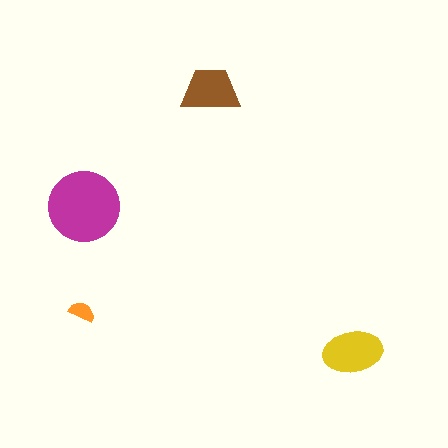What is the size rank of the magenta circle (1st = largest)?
1st.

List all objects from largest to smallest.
The magenta circle, the yellow ellipse, the brown trapezoid, the orange semicircle.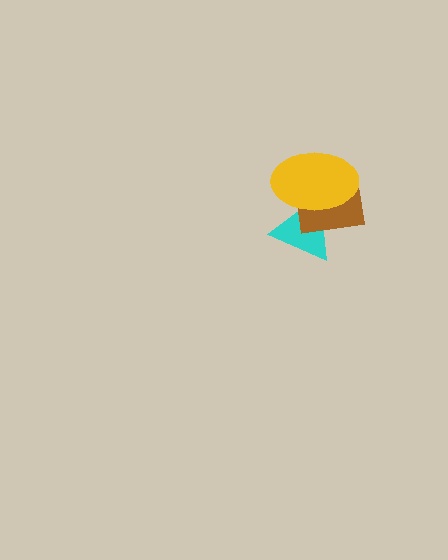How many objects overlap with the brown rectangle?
2 objects overlap with the brown rectangle.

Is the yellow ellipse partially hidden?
No, no other shape covers it.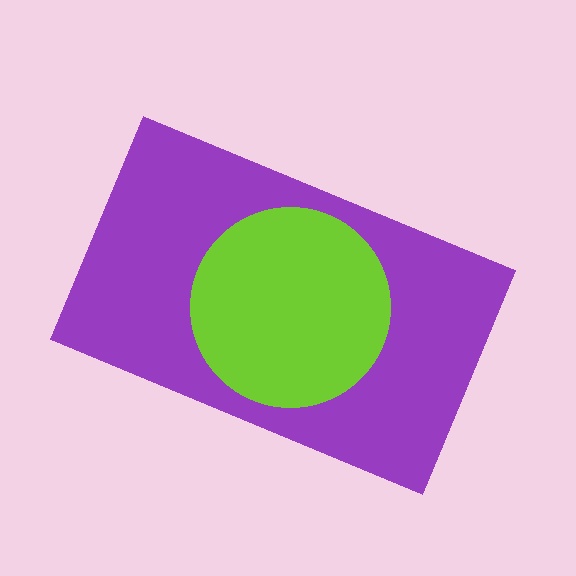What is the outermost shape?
The purple rectangle.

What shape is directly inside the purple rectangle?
The lime circle.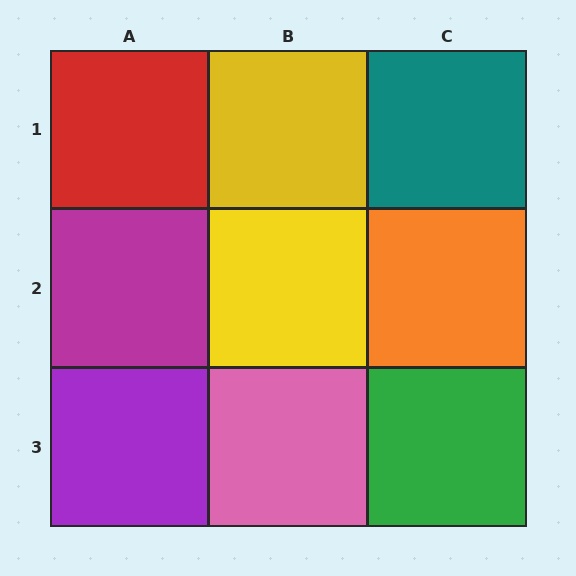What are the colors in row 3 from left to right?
Purple, pink, green.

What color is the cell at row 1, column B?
Yellow.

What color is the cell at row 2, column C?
Orange.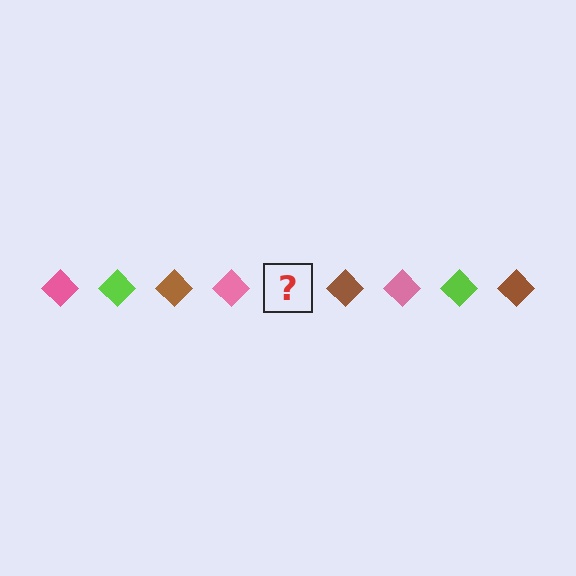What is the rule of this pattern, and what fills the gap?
The rule is that the pattern cycles through pink, lime, brown diamonds. The gap should be filled with a lime diamond.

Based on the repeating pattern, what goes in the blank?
The blank should be a lime diamond.